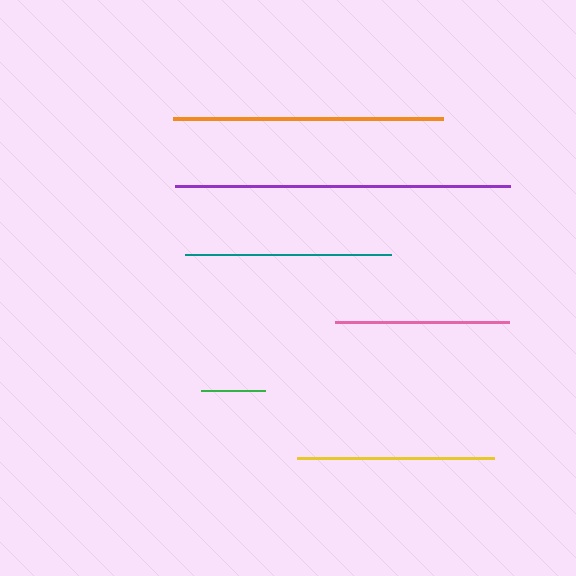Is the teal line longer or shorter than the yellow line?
The teal line is longer than the yellow line.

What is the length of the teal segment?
The teal segment is approximately 205 pixels long.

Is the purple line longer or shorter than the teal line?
The purple line is longer than the teal line.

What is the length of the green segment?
The green segment is approximately 64 pixels long.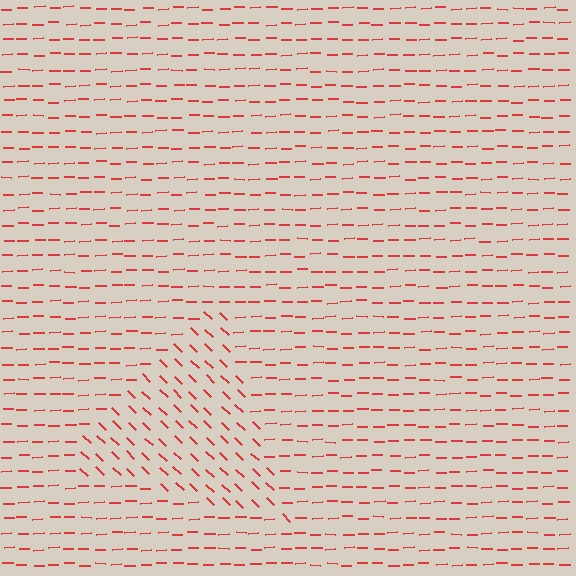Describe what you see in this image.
The image is filled with small red line segments. A triangle region in the image has lines oriented differently from the surrounding lines, creating a visible texture boundary.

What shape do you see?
I see a triangle.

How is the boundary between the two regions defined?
The boundary is defined purely by a change in line orientation (approximately 45 degrees difference). All lines are the same color and thickness.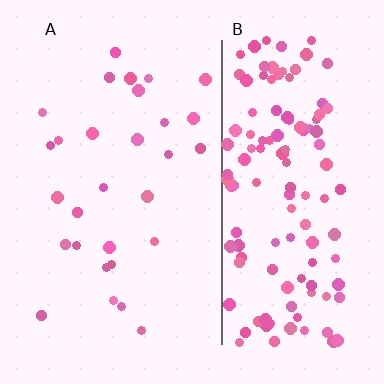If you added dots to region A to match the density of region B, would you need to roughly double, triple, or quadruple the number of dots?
Approximately quadruple.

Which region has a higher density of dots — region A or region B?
B (the right).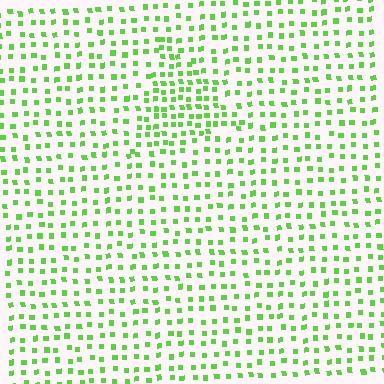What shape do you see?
I see a triangle.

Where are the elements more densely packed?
The elements are more densely packed inside the triangle boundary.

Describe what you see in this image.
The image contains small lime elements arranged at two different densities. A triangle-shaped region is visible where the elements are more densely packed than the surrounding area.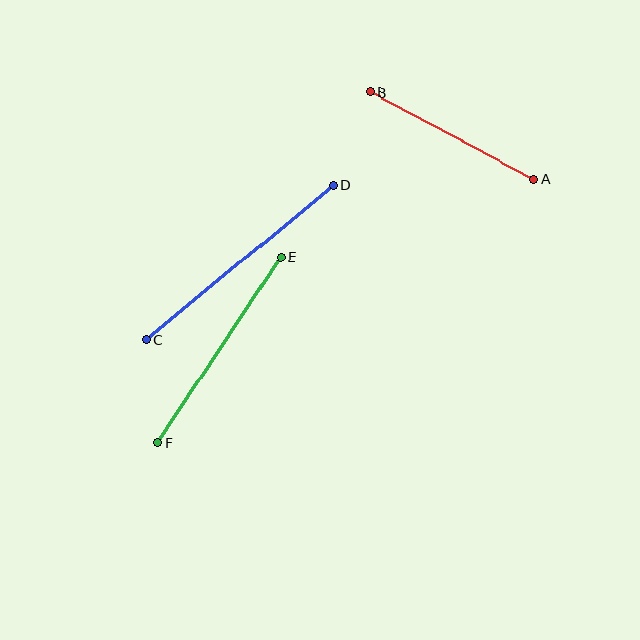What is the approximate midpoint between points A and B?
The midpoint is at approximately (452, 136) pixels.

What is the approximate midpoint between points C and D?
The midpoint is at approximately (240, 262) pixels.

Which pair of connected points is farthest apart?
Points C and D are farthest apart.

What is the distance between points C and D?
The distance is approximately 242 pixels.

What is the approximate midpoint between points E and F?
The midpoint is at approximately (219, 350) pixels.